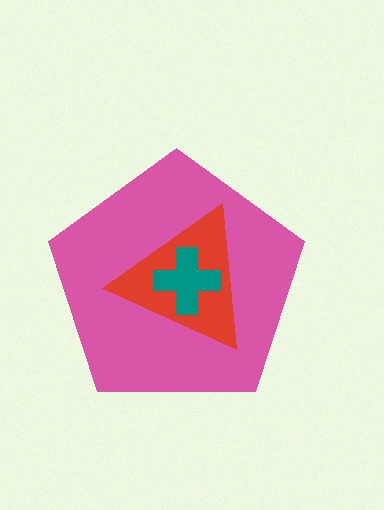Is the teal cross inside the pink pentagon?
Yes.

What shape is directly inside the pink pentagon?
The red triangle.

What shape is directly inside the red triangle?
The teal cross.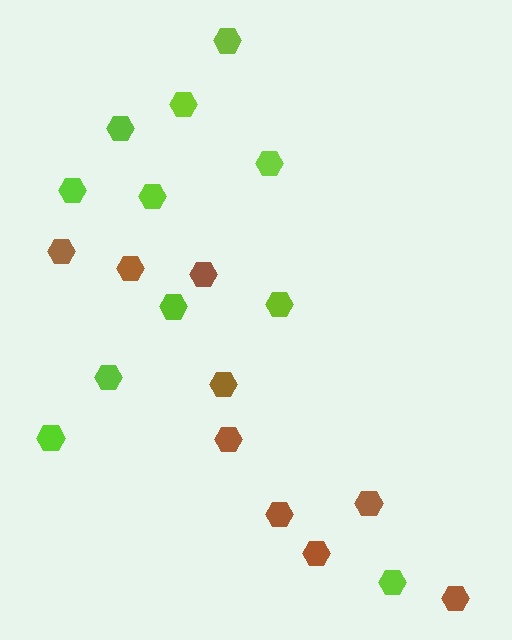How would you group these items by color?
There are 2 groups: one group of lime hexagons (11) and one group of brown hexagons (9).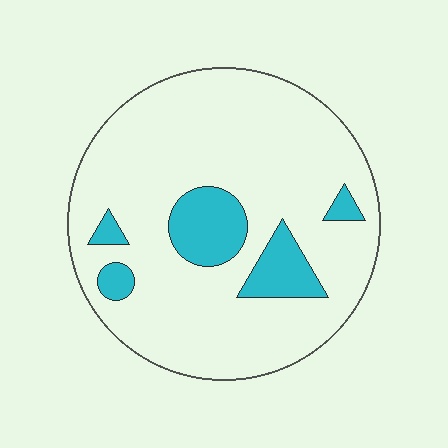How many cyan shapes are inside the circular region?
5.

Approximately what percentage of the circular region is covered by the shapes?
Approximately 15%.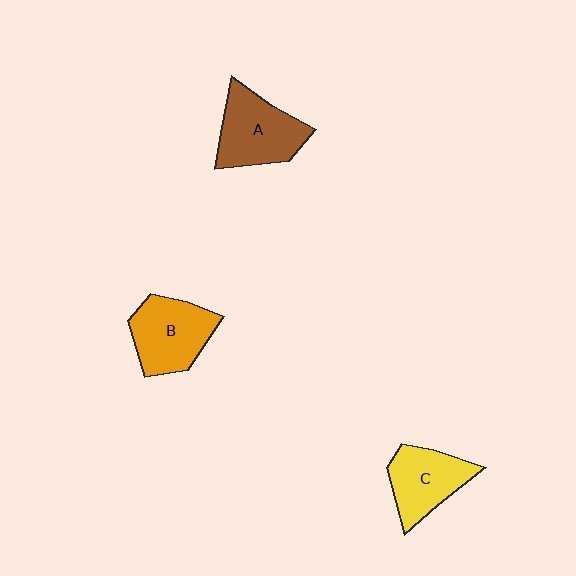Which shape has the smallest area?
Shape C (yellow).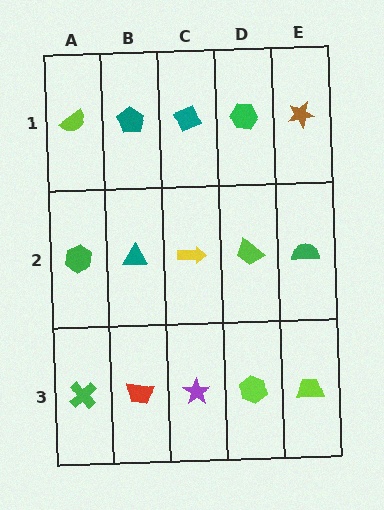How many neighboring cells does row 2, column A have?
3.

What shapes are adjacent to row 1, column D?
A lime trapezoid (row 2, column D), a teal diamond (row 1, column C), a brown star (row 1, column E).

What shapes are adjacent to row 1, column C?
A yellow arrow (row 2, column C), a teal pentagon (row 1, column B), a green hexagon (row 1, column D).